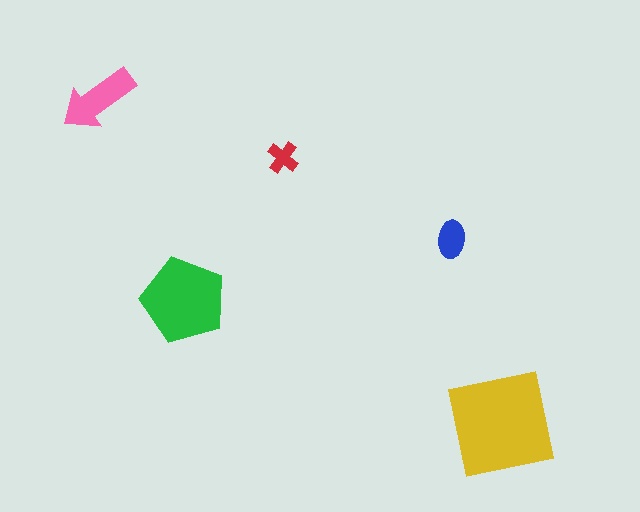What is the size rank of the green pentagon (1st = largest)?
2nd.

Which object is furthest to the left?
The pink arrow is leftmost.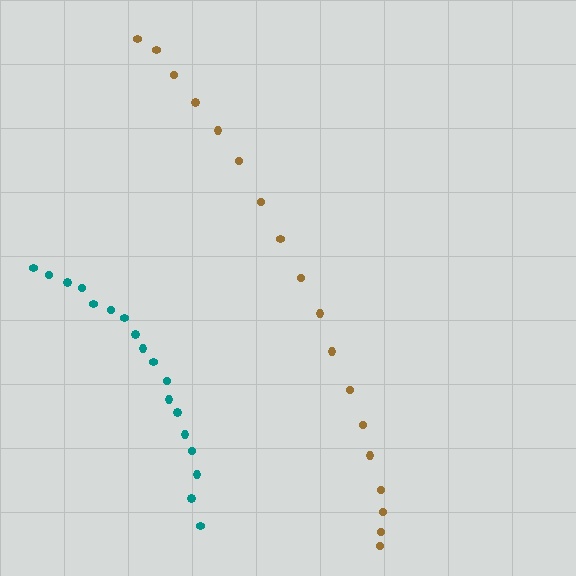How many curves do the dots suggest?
There are 2 distinct paths.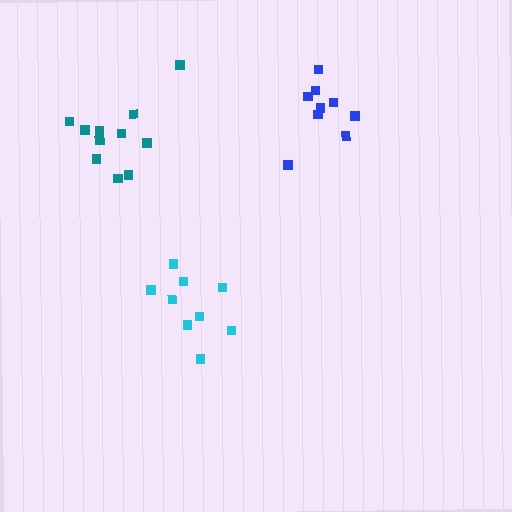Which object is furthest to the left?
The teal cluster is leftmost.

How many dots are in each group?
Group 1: 9 dots, Group 2: 11 dots, Group 3: 9 dots (29 total).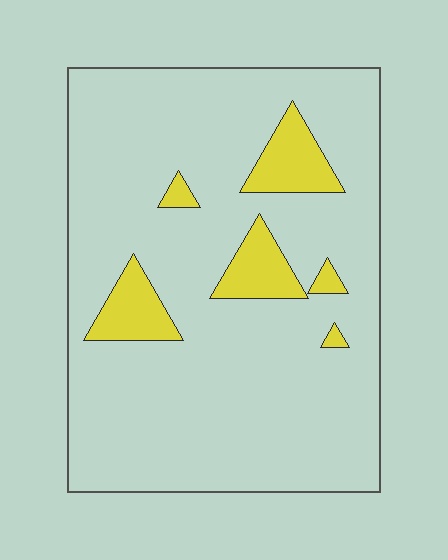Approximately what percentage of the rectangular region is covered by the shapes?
Approximately 10%.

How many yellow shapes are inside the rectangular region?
6.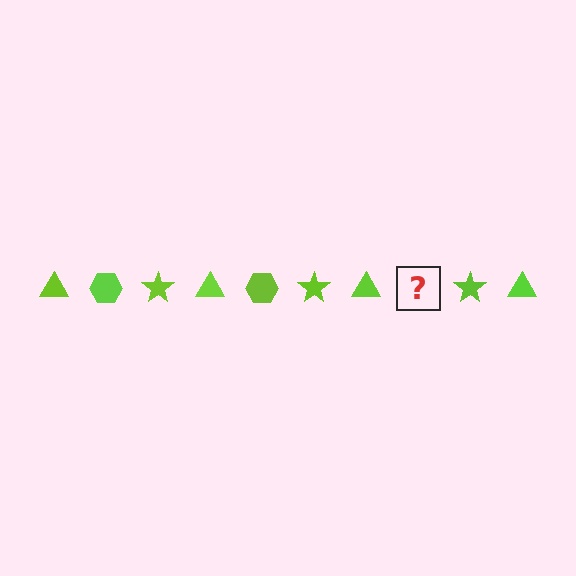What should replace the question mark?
The question mark should be replaced with a lime hexagon.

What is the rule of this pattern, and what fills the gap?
The rule is that the pattern cycles through triangle, hexagon, star shapes in lime. The gap should be filled with a lime hexagon.